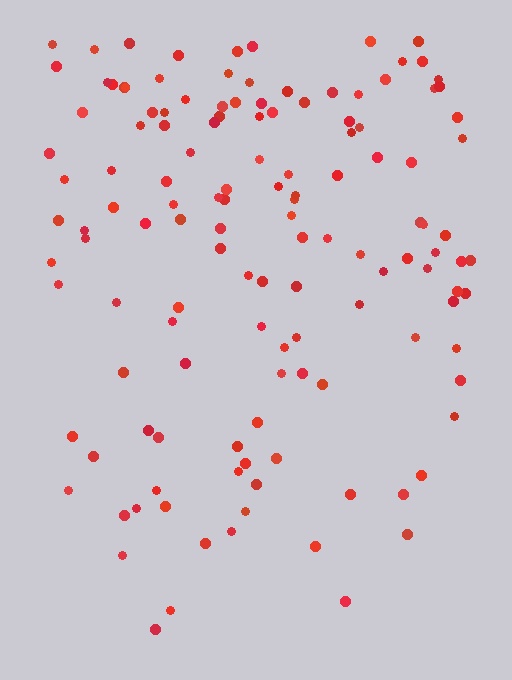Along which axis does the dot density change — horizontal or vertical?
Vertical.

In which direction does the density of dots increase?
From bottom to top, with the top side densest.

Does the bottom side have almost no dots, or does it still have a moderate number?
Still a moderate number, just noticeably fewer than the top.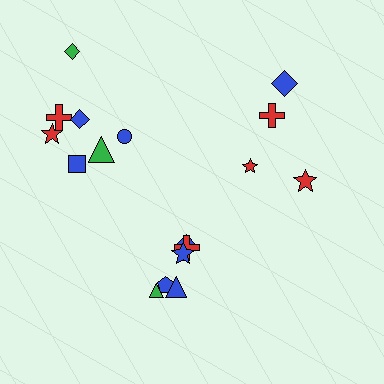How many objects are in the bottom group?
There are 6 objects.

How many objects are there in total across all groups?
There are 17 objects.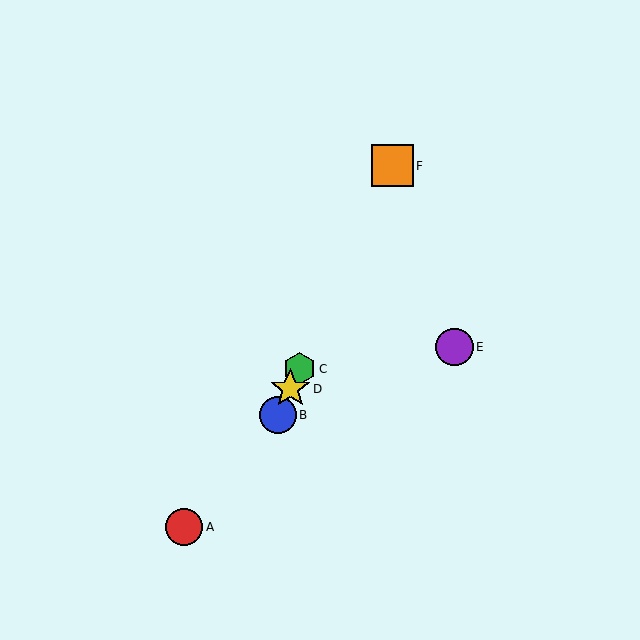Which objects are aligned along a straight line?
Objects B, C, D, F are aligned along a straight line.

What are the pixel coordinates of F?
Object F is at (393, 166).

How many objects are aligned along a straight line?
4 objects (B, C, D, F) are aligned along a straight line.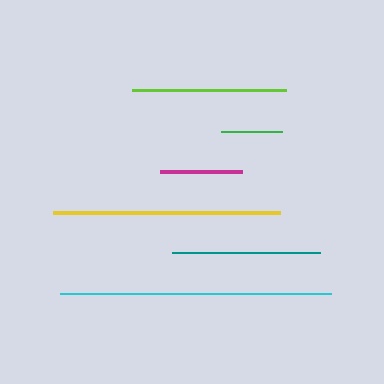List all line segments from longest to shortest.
From longest to shortest: cyan, yellow, lime, teal, magenta, green.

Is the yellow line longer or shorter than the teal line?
The yellow line is longer than the teal line.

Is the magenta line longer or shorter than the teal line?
The teal line is longer than the magenta line.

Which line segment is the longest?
The cyan line is the longest at approximately 271 pixels.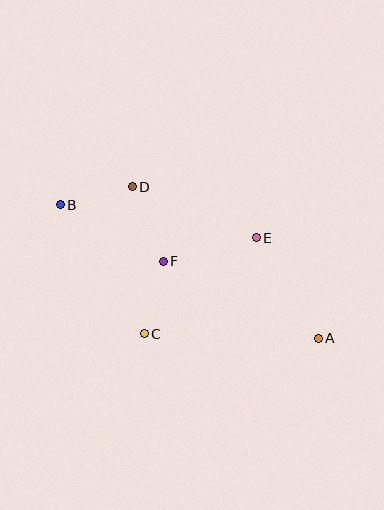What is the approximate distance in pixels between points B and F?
The distance between B and F is approximately 118 pixels.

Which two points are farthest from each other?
Points A and B are farthest from each other.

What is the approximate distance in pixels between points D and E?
The distance between D and E is approximately 134 pixels.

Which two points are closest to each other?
Points B and D are closest to each other.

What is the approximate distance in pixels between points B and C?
The distance between B and C is approximately 154 pixels.